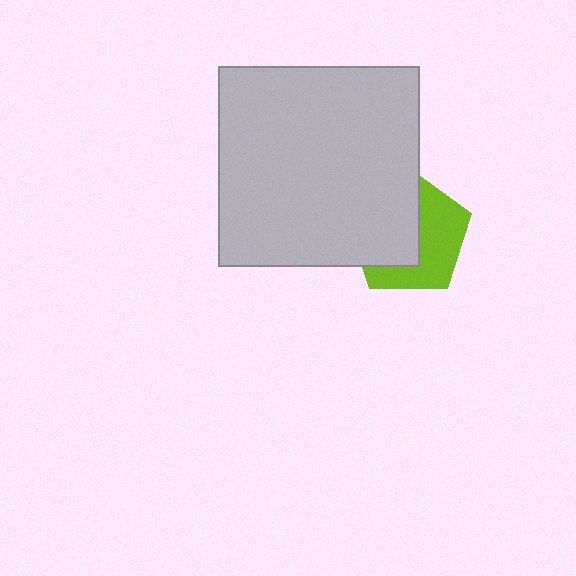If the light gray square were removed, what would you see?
You would see the complete lime pentagon.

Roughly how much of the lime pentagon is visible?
About half of it is visible (roughly 49%).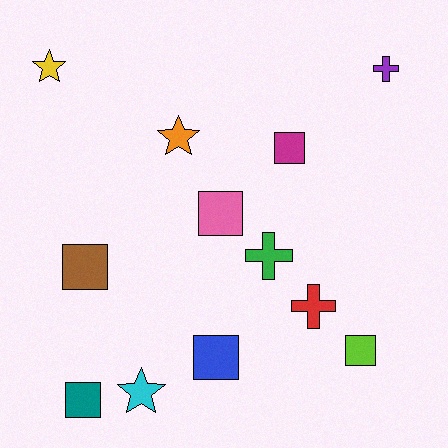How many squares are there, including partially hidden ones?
There are 6 squares.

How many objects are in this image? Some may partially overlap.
There are 12 objects.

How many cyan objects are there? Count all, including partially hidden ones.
There is 1 cyan object.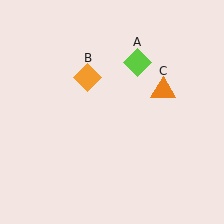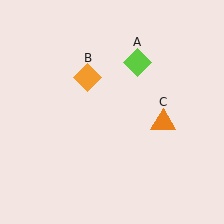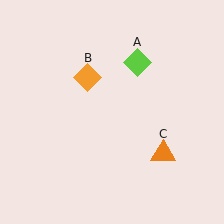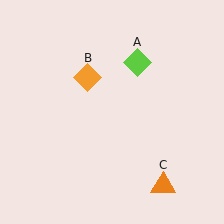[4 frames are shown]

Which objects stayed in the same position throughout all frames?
Lime diamond (object A) and orange diamond (object B) remained stationary.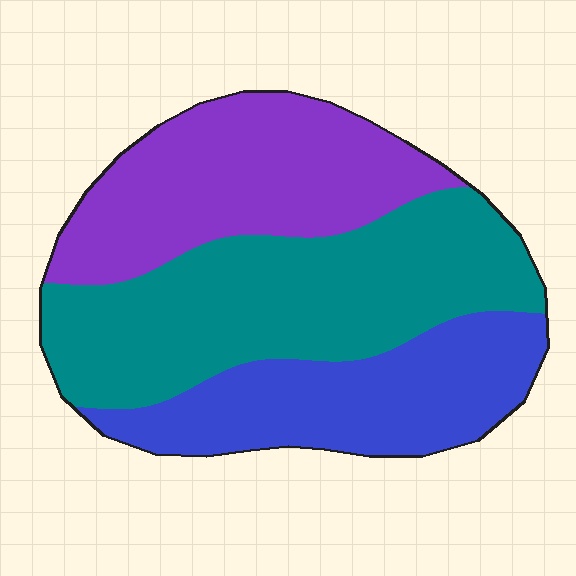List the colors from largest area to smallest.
From largest to smallest: teal, purple, blue.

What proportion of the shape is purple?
Purple covers around 30% of the shape.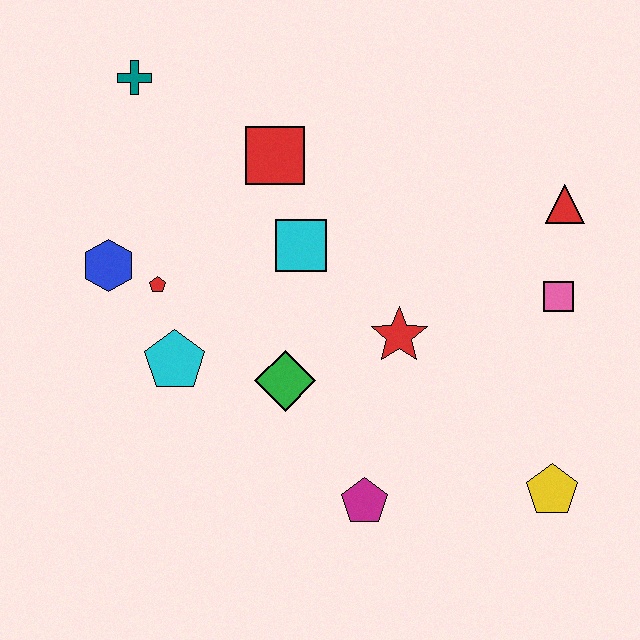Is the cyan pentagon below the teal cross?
Yes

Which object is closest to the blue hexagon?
The red pentagon is closest to the blue hexagon.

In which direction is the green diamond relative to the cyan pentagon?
The green diamond is to the right of the cyan pentagon.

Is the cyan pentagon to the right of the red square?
No